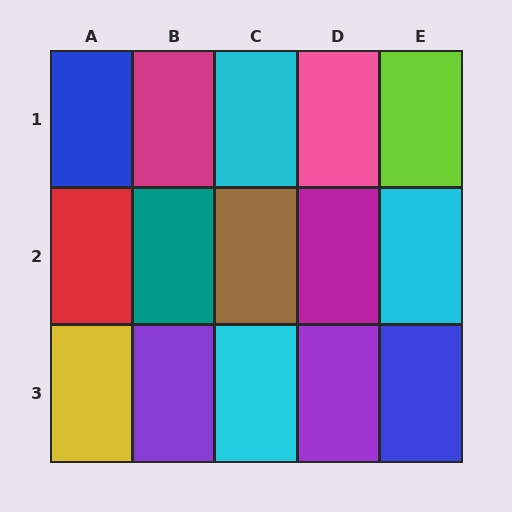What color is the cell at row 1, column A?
Blue.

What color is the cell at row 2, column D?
Magenta.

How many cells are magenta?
2 cells are magenta.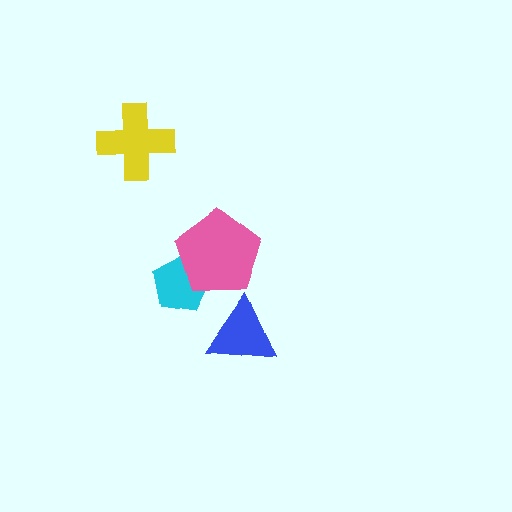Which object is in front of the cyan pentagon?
The pink pentagon is in front of the cyan pentagon.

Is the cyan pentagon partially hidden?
Yes, it is partially covered by another shape.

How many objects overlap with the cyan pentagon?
1 object overlaps with the cyan pentagon.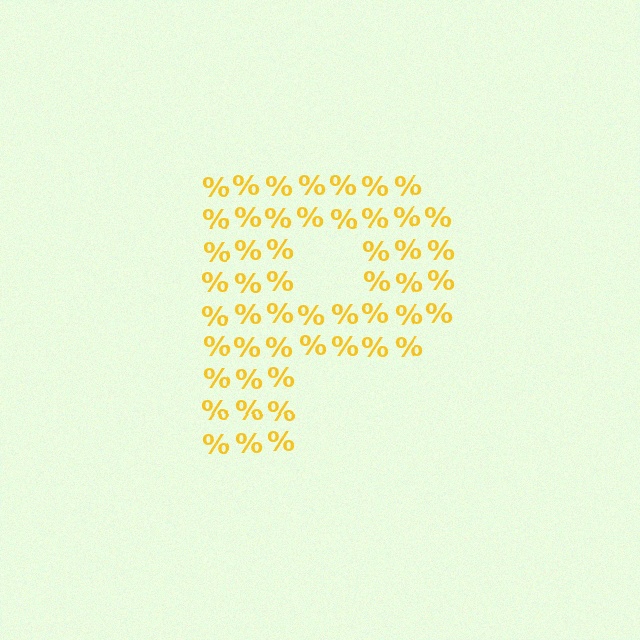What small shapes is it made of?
It is made of small percent signs.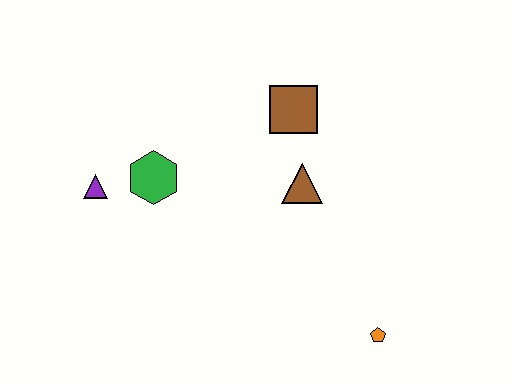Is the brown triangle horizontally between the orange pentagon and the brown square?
Yes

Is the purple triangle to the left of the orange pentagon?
Yes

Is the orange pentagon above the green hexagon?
No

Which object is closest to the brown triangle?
The brown square is closest to the brown triangle.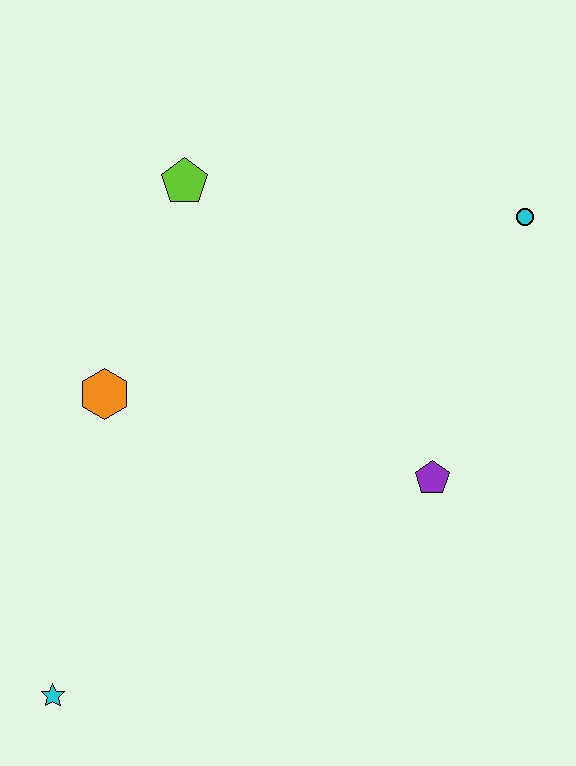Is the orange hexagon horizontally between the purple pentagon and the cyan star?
Yes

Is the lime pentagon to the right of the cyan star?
Yes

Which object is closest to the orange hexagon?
The lime pentagon is closest to the orange hexagon.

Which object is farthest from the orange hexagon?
The cyan circle is farthest from the orange hexagon.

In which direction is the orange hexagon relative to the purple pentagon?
The orange hexagon is to the left of the purple pentagon.